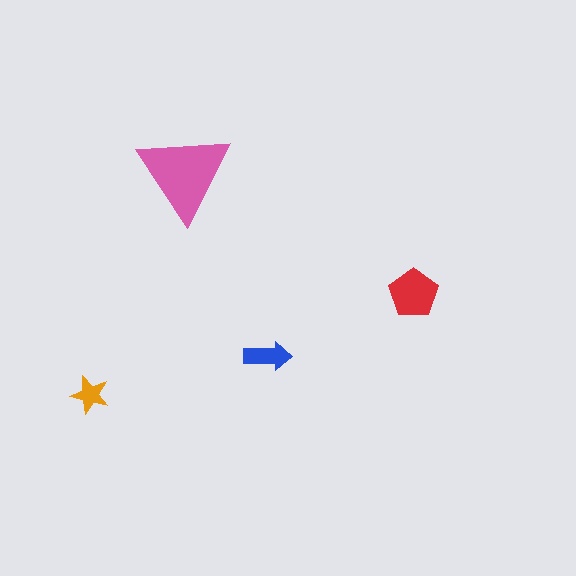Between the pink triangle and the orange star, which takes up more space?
The pink triangle.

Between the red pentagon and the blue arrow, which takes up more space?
The red pentagon.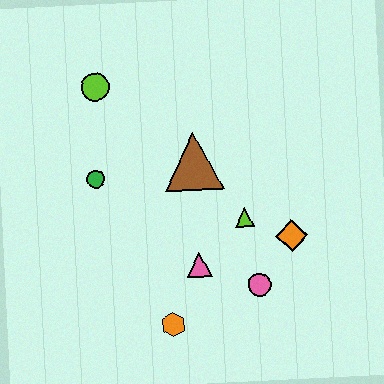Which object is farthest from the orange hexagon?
The lime circle is farthest from the orange hexagon.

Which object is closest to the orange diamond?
The lime triangle is closest to the orange diamond.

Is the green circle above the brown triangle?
No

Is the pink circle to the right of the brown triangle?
Yes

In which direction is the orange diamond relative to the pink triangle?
The orange diamond is to the right of the pink triangle.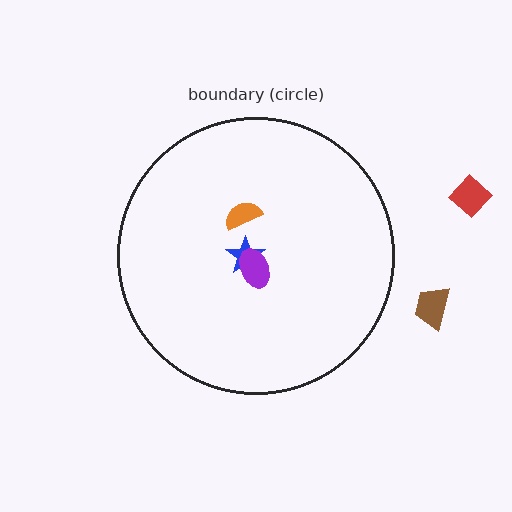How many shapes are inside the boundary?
3 inside, 2 outside.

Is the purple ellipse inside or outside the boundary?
Inside.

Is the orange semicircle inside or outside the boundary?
Inside.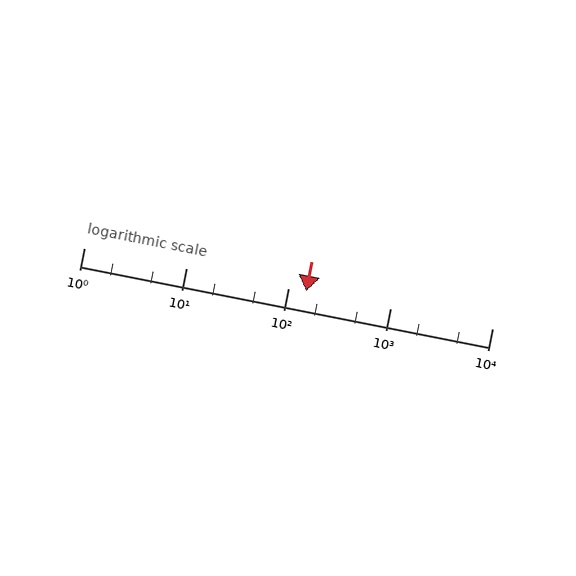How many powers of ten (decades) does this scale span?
The scale spans 4 decades, from 1 to 10000.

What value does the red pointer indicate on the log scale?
The pointer indicates approximately 150.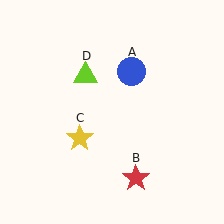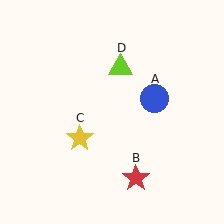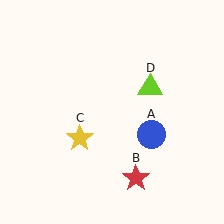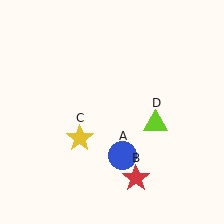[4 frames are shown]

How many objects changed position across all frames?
2 objects changed position: blue circle (object A), lime triangle (object D).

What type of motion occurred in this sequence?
The blue circle (object A), lime triangle (object D) rotated clockwise around the center of the scene.